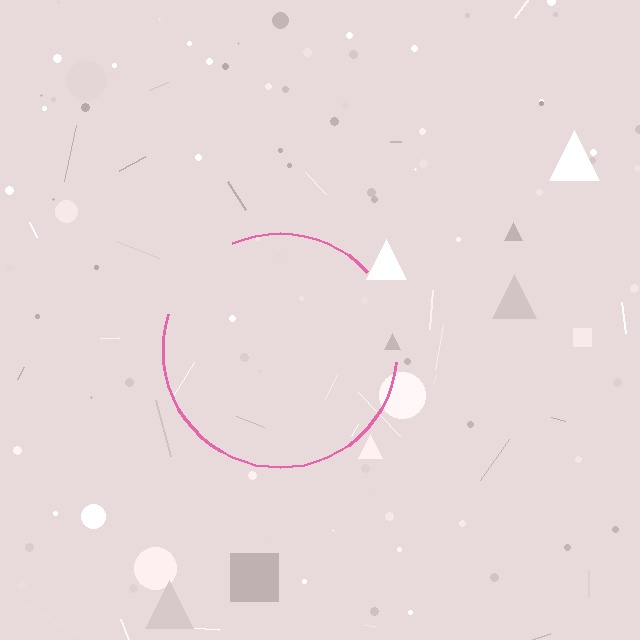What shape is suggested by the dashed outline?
The dashed outline suggests a circle.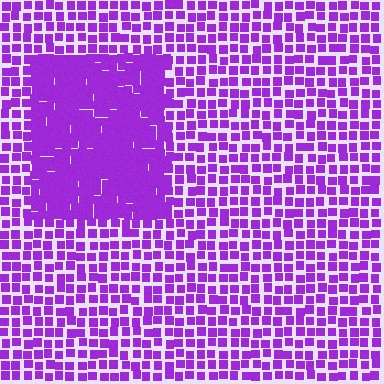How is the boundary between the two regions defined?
The boundary is defined by a change in element density (approximately 1.9x ratio). All elements are the same color, size, and shape.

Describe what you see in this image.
The image contains small purple elements arranged at two different densities. A rectangle-shaped region is visible where the elements are more densely packed than the surrounding area.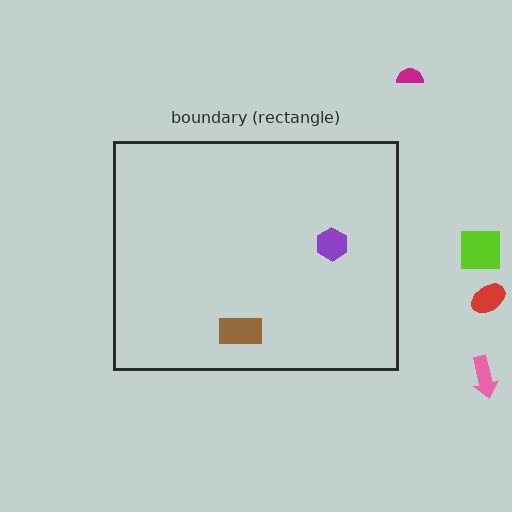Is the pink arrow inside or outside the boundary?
Outside.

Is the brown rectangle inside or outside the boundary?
Inside.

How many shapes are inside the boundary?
2 inside, 4 outside.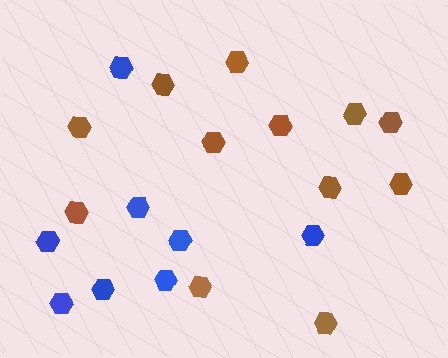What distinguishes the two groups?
There are 2 groups: one group of blue hexagons (8) and one group of brown hexagons (12).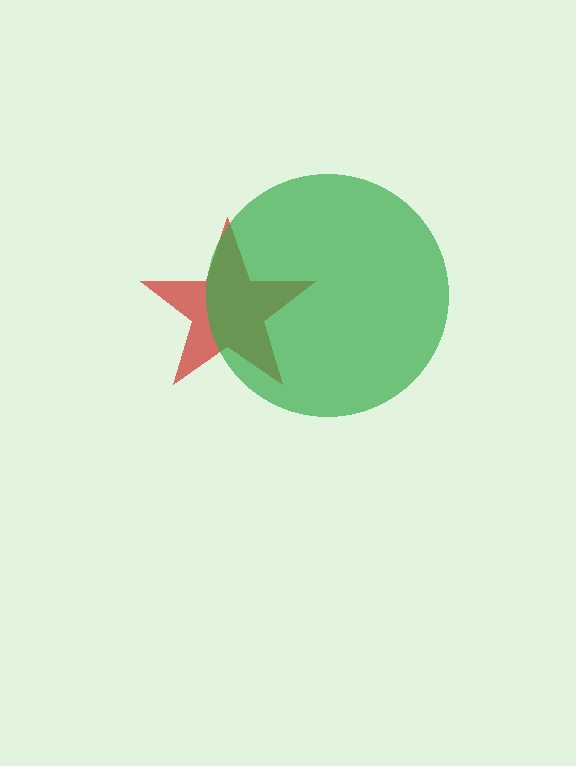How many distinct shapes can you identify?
There are 2 distinct shapes: a red star, a green circle.